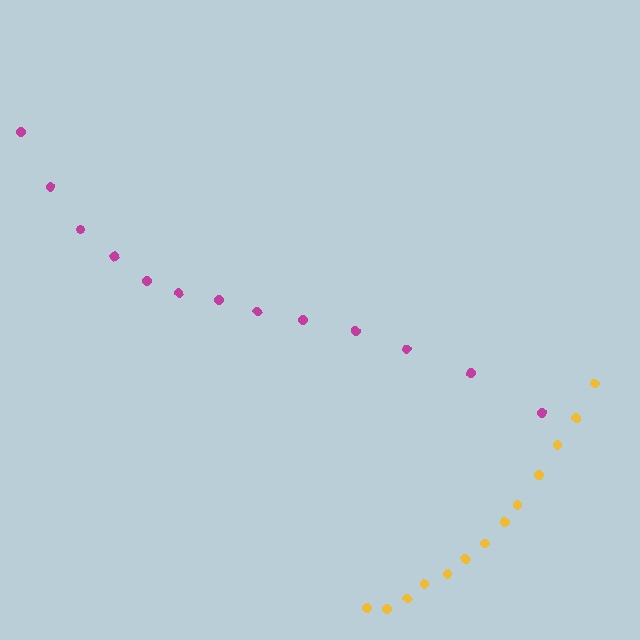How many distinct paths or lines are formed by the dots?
There are 2 distinct paths.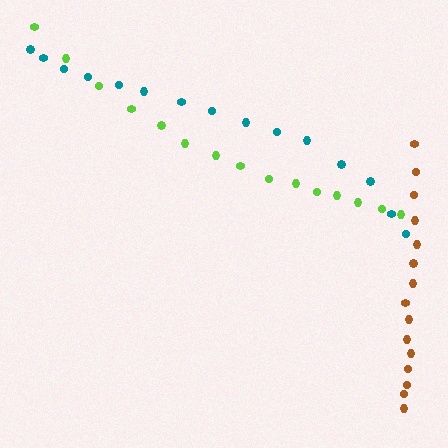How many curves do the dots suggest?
There are 3 distinct paths.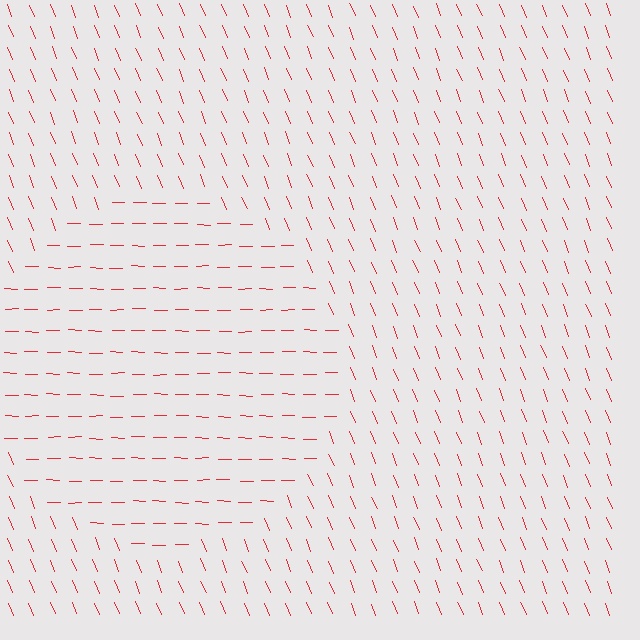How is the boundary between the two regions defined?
The boundary is defined purely by a change in line orientation (approximately 67 degrees difference). All lines are the same color and thickness.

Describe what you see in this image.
The image is filled with small red line segments. A circle region in the image has lines oriented differently from the surrounding lines, creating a visible texture boundary.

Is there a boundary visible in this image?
Yes, there is a texture boundary formed by a change in line orientation.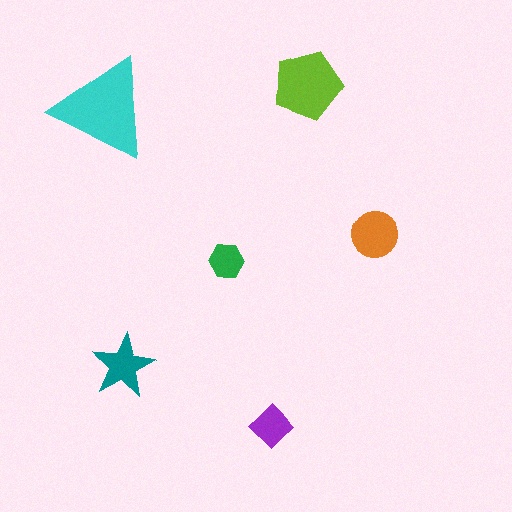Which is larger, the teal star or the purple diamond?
The teal star.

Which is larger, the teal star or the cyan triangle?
The cyan triangle.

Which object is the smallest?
The green hexagon.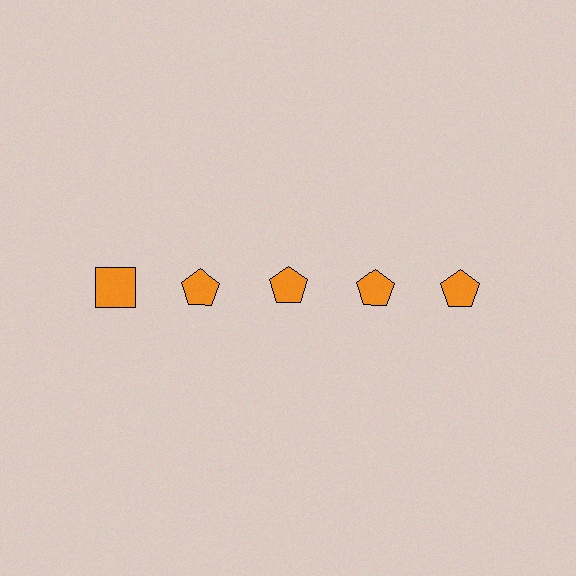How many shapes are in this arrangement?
There are 5 shapes arranged in a grid pattern.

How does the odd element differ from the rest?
It has a different shape: square instead of pentagon.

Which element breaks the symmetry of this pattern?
The orange square in the top row, leftmost column breaks the symmetry. All other shapes are orange pentagons.